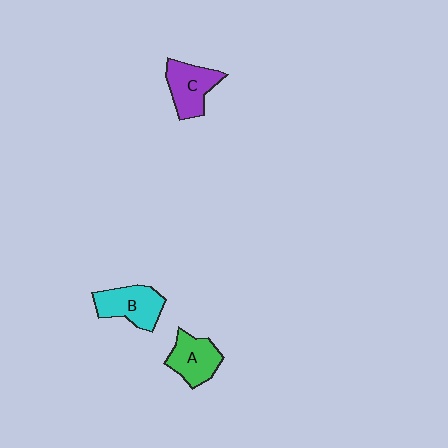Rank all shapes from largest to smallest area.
From largest to smallest: B (cyan), C (purple), A (green).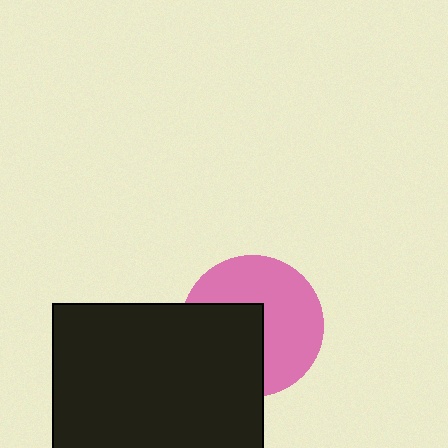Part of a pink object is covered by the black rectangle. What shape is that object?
It is a circle.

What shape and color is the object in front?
The object in front is a black rectangle.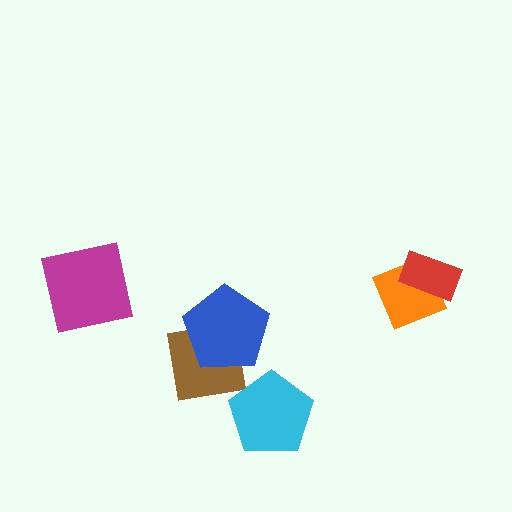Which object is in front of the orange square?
The red rectangle is in front of the orange square.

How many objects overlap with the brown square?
2 objects overlap with the brown square.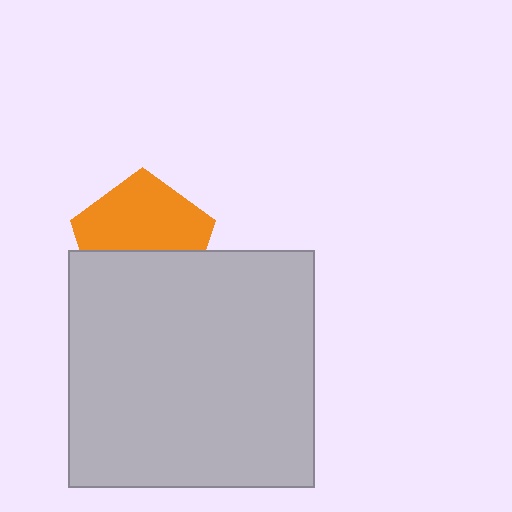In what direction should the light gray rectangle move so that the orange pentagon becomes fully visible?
The light gray rectangle should move down. That is the shortest direction to clear the overlap and leave the orange pentagon fully visible.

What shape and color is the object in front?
The object in front is a light gray rectangle.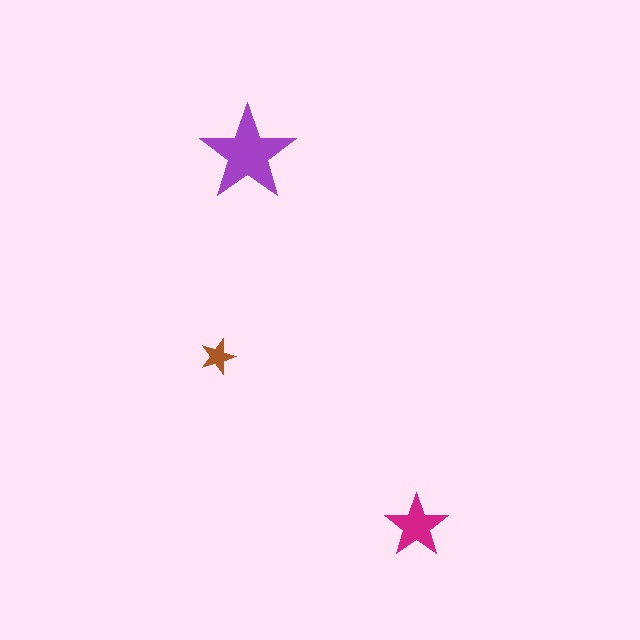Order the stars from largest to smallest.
the purple one, the magenta one, the brown one.